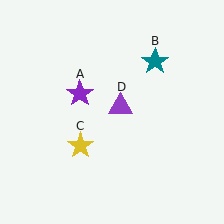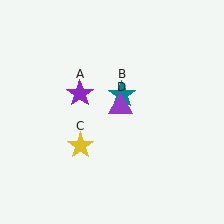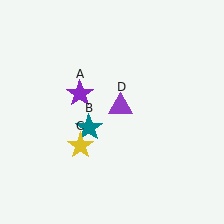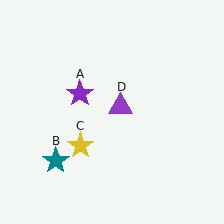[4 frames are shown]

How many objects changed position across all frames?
1 object changed position: teal star (object B).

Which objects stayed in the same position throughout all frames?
Purple star (object A) and yellow star (object C) and purple triangle (object D) remained stationary.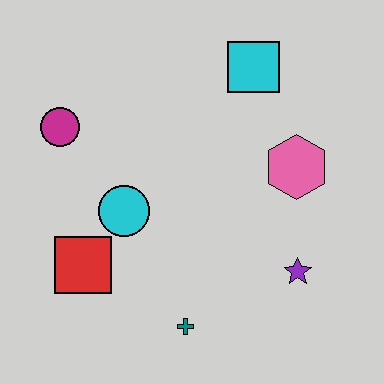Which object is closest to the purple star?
The pink hexagon is closest to the purple star.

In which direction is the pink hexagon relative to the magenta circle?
The pink hexagon is to the right of the magenta circle.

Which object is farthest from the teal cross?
The cyan square is farthest from the teal cross.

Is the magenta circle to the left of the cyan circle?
Yes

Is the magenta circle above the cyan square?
No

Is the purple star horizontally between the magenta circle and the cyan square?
No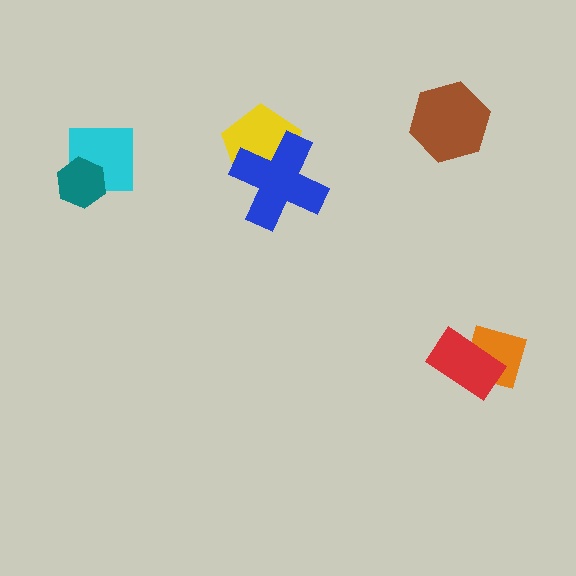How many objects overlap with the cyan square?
1 object overlaps with the cyan square.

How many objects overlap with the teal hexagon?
1 object overlaps with the teal hexagon.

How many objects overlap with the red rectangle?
1 object overlaps with the red rectangle.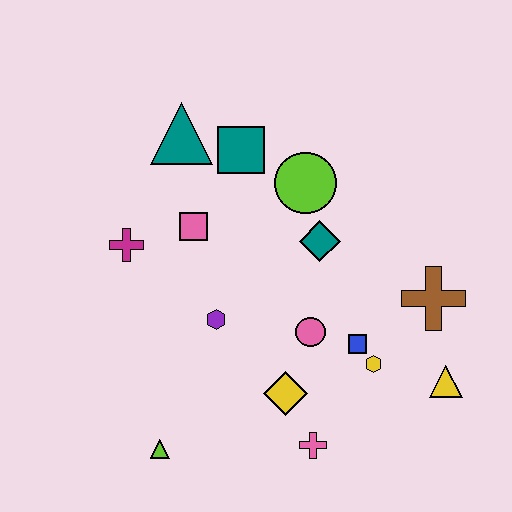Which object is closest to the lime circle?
The teal diamond is closest to the lime circle.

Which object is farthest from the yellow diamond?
The teal triangle is farthest from the yellow diamond.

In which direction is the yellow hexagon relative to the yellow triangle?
The yellow hexagon is to the left of the yellow triangle.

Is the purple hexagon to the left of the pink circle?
Yes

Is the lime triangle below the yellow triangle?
Yes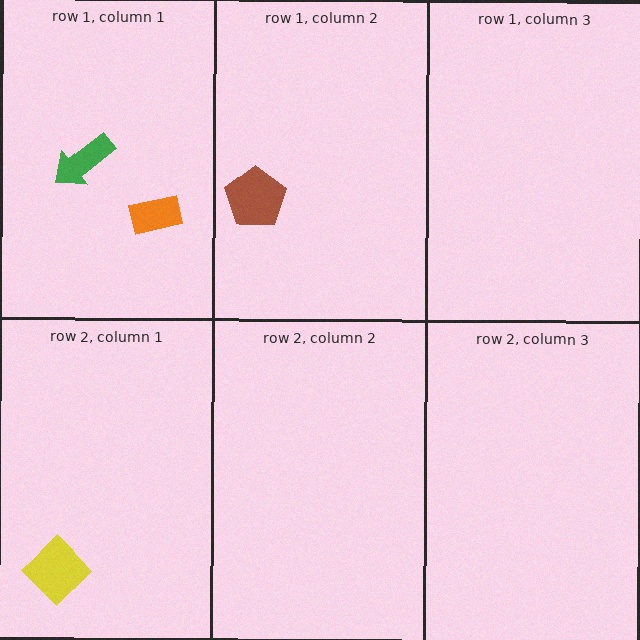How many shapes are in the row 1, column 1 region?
2.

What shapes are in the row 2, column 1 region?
The yellow diamond.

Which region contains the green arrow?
The row 1, column 1 region.